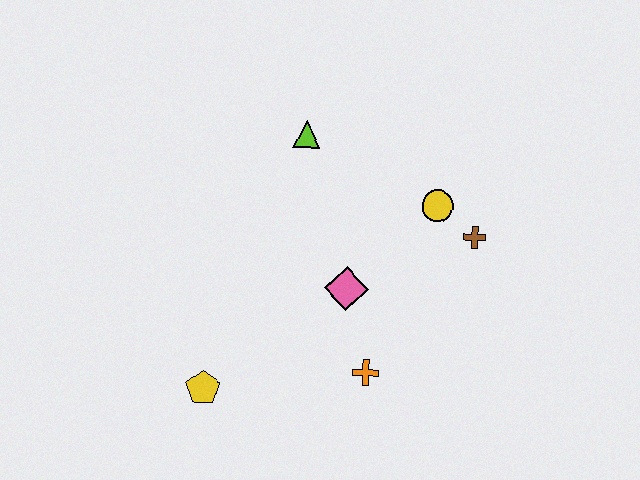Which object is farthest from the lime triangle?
The yellow pentagon is farthest from the lime triangle.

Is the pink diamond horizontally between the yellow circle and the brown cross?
No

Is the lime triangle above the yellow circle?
Yes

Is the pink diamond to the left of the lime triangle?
No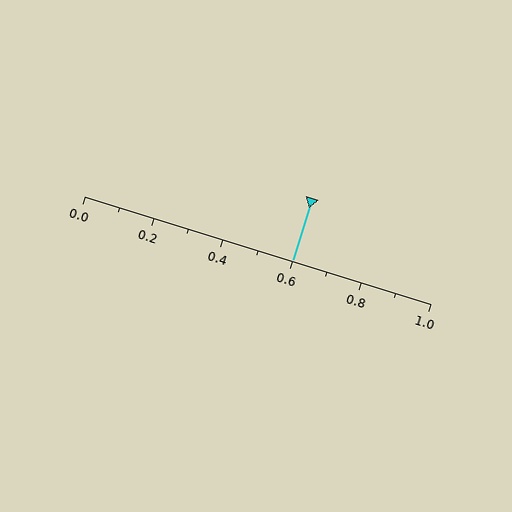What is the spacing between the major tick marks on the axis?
The major ticks are spaced 0.2 apart.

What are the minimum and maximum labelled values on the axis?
The axis runs from 0.0 to 1.0.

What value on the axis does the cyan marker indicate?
The marker indicates approximately 0.6.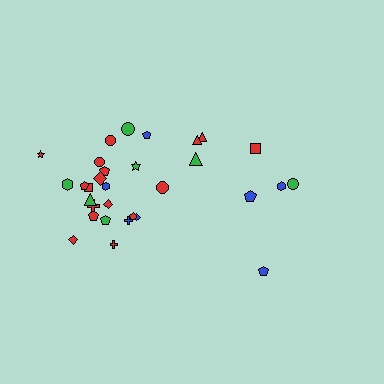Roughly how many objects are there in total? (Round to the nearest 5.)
Roughly 30 objects in total.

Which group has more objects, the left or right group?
The left group.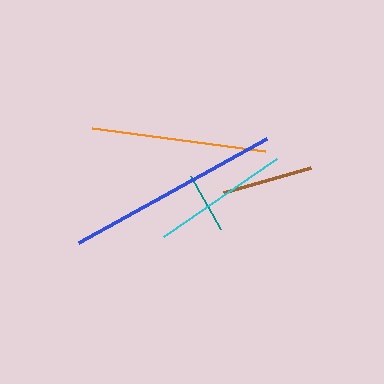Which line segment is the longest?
The blue line is the longest at approximately 214 pixels.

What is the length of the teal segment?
The teal segment is approximately 60 pixels long.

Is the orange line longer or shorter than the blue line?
The blue line is longer than the orange line.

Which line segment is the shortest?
The teal line is the shortest at approximately 60 pixels.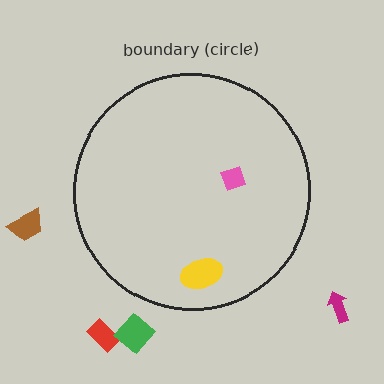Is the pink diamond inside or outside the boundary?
Inside.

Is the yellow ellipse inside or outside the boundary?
Inside.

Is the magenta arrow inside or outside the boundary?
Outside.